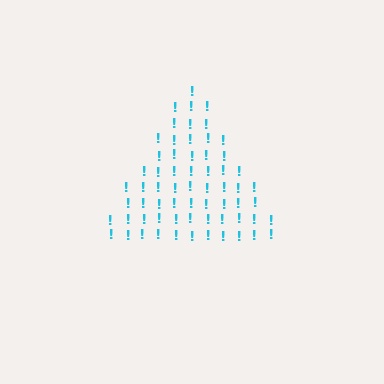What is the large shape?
The large shape is a triangle.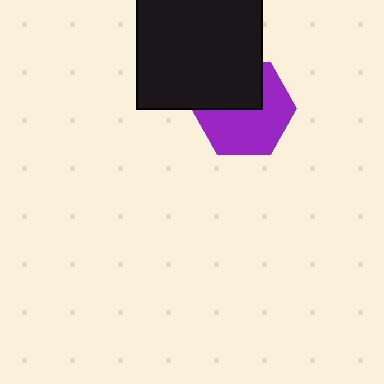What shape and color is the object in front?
The object in front is a black square.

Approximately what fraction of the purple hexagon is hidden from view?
Roughly 38% of the purple hexagon is hidden behind the black square.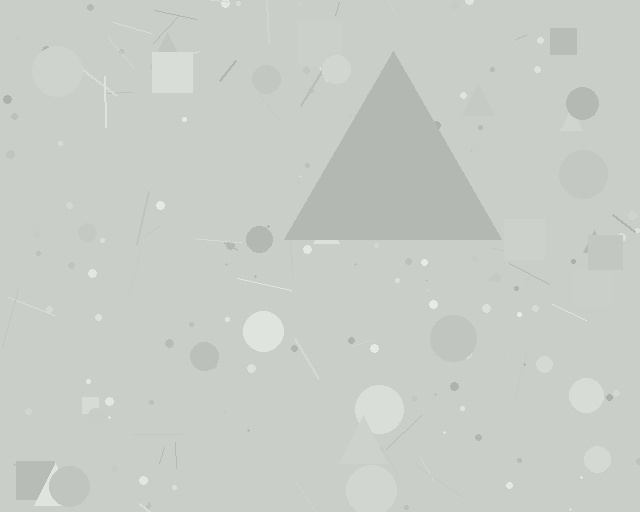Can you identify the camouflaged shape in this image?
The camouflaged shape is a triangle.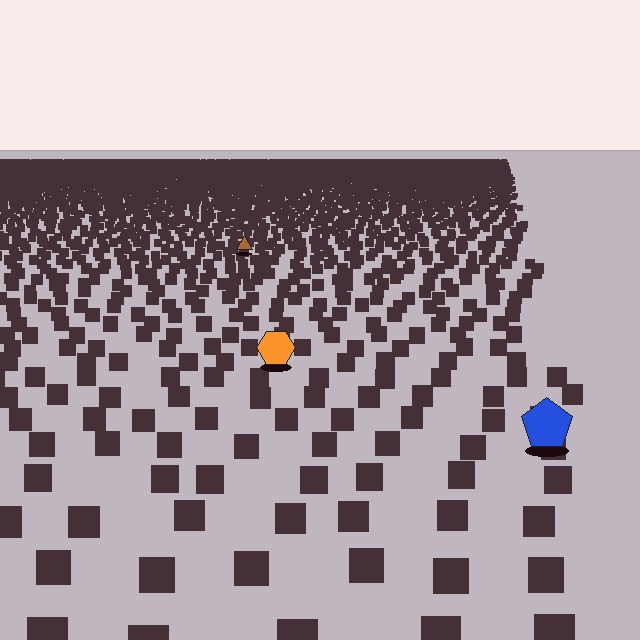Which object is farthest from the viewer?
The brown triangle is farthest from the viewer. It appears smaller and the ground texture around it is denser.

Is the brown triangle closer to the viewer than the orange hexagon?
No. The orange hexagon is closer — you can tell from the texture gradient: the ground texture is coarser near it.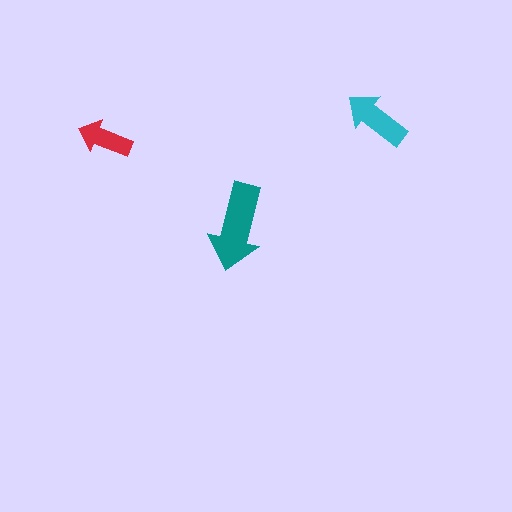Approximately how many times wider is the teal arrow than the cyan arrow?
About 1.5 times wider.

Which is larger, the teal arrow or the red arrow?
The teal one.